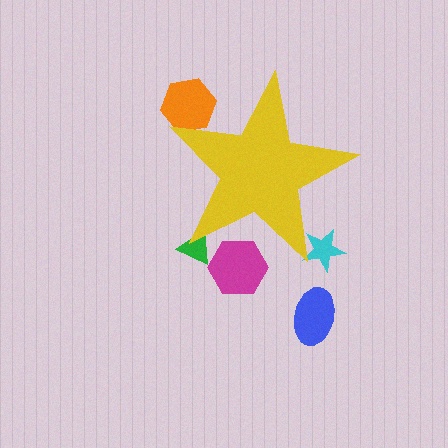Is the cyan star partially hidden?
Yes, the cyan star is partially hidden behind the yellow star.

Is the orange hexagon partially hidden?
Yes, the orange hexagon is partially hidden behind the yellow star.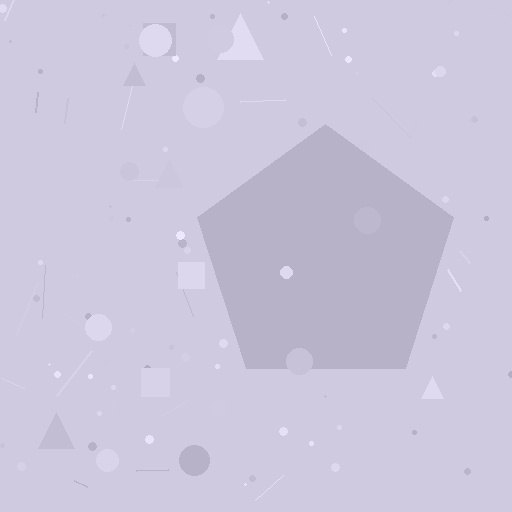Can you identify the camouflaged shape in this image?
The camouflaged shape is a pentagon.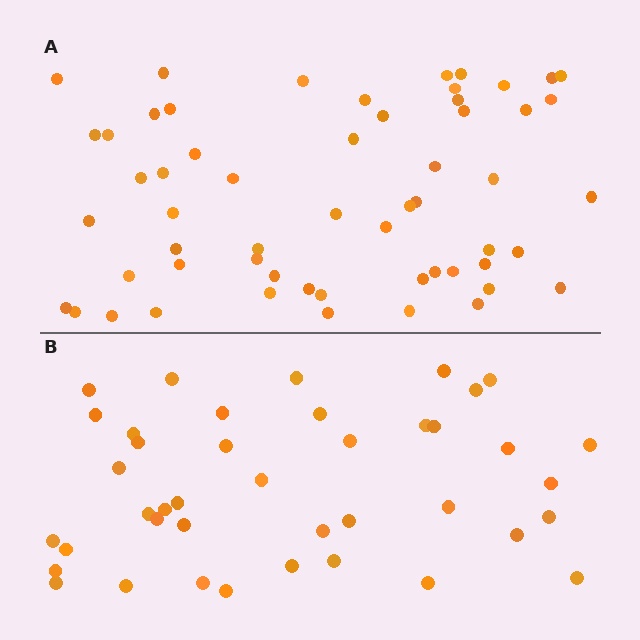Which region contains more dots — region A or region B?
Region A (the top region) has more dots.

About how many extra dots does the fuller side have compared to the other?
Region A has approximately 15 more dots than region B.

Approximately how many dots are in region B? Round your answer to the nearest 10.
About 40 dots. (The exact count is 41, which rounds to 40.)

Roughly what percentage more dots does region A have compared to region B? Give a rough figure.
About 40% more.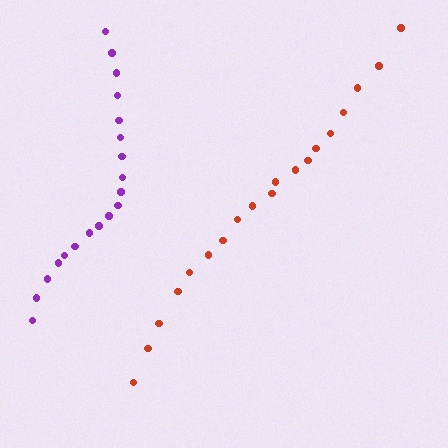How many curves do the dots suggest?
There are 2 distinct paths.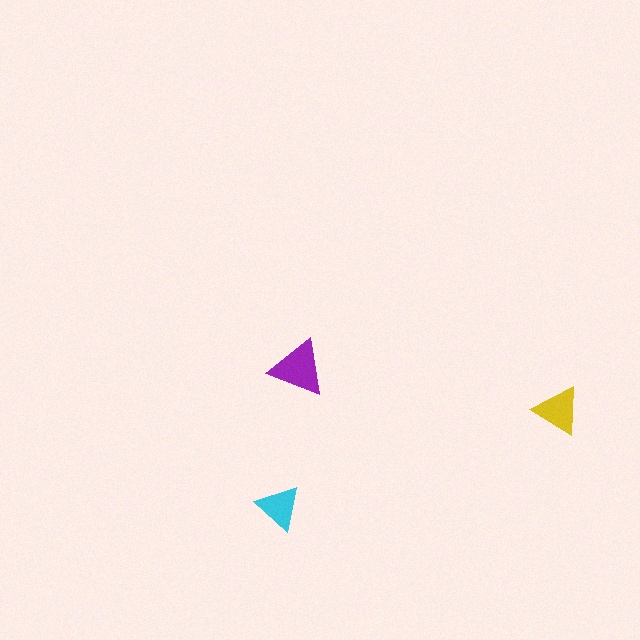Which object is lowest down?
The cyan triangle is bottommost.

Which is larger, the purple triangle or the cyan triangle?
The purple one.